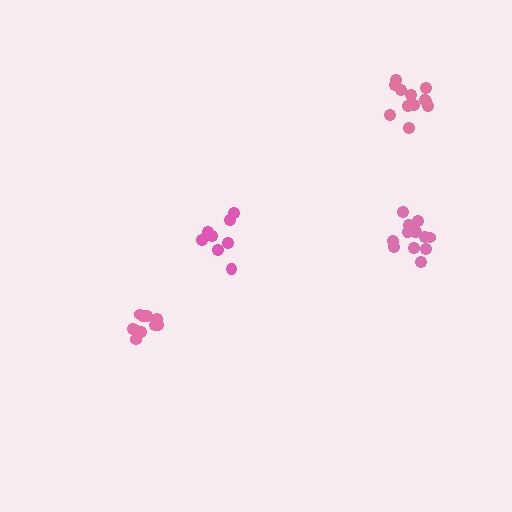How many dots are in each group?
Group 1: 12 dots, Group 2: 13 dots, Group 3: 8 dots, Group 4: 10 dots (43 total).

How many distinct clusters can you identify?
There are 4 distinct clusters.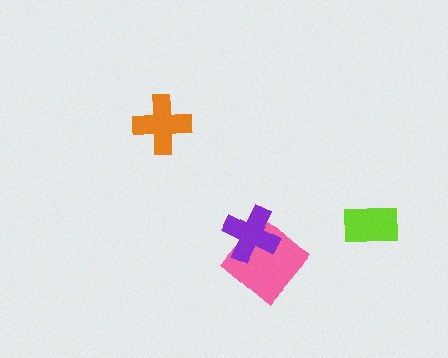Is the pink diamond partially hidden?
Yes, it is partially covered by another shape.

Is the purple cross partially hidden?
No, no other shape covers it.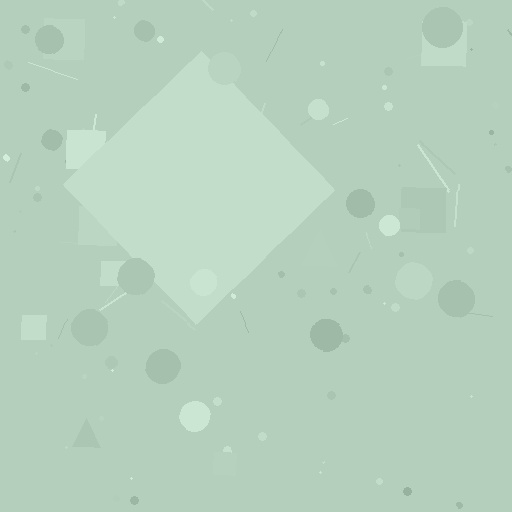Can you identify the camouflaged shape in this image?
The camouflaged shape is a diamond.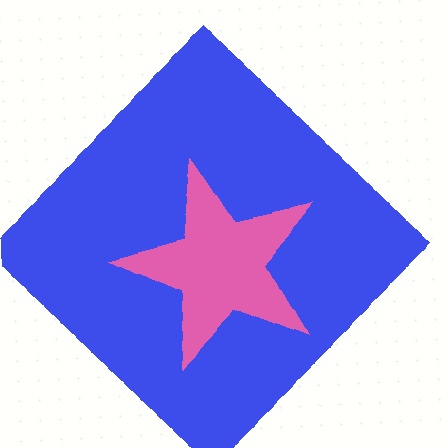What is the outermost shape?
The blue diamond.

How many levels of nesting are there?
2.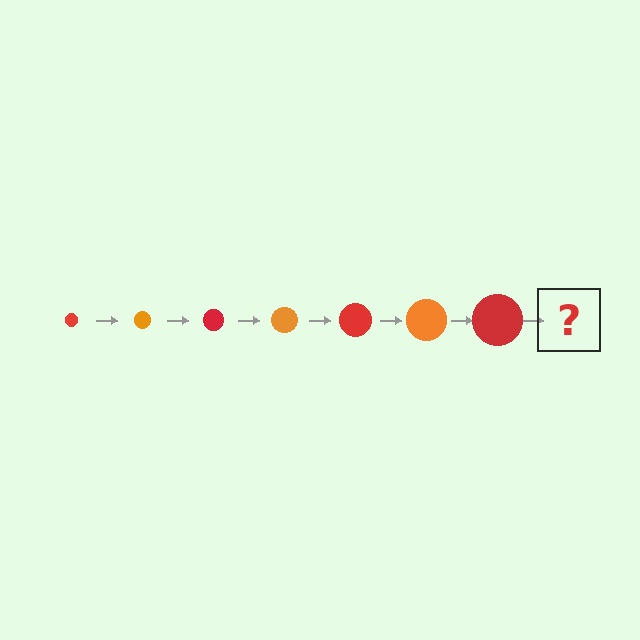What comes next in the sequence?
The next element should be an orange circle, larger than the previous one.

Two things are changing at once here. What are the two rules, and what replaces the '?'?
The two rules are that the circle grows larger each step and the color cycles through red and orange. The '?' should be an orange circle, larger than the previous one.